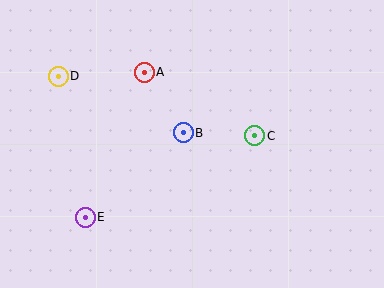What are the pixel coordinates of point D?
Point D is at (58, 76).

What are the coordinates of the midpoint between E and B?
The midpoint between E and B is at (134, 175).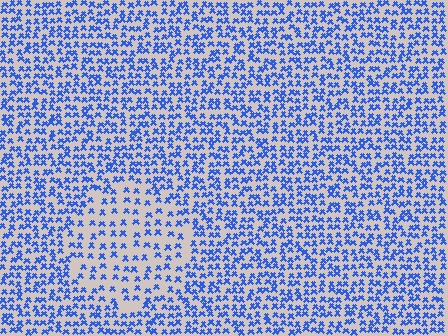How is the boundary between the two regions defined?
The boundary is defined by a change in element density (approximately 1.9x ratio). All elements are the same color, size, and shape.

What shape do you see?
I see a circle.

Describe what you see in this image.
The image contains small blue elements arranged at two different densities. A circle-shaped region is visible where the elements are less densely packed than the surrounding area.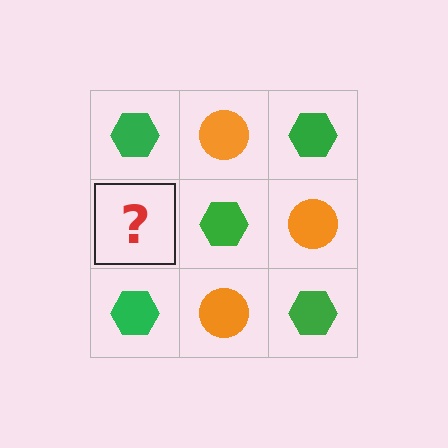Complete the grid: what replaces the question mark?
The question mark should be replaced with an orange circle.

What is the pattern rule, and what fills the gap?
The rule is that it alternates green hexagon and orange circle in a checkerboard pattern. The gap should be filled with an orange circle.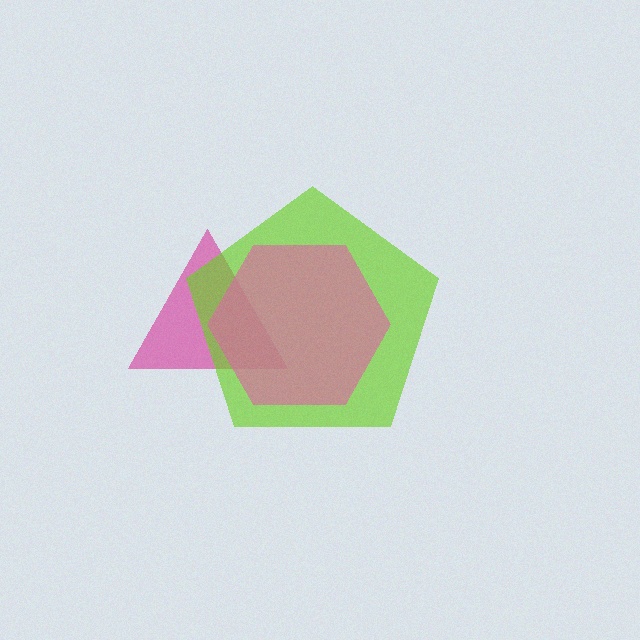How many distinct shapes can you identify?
There are 3 distinct shapes: a magenta triangle, a lime pentagon, a pink hexagon.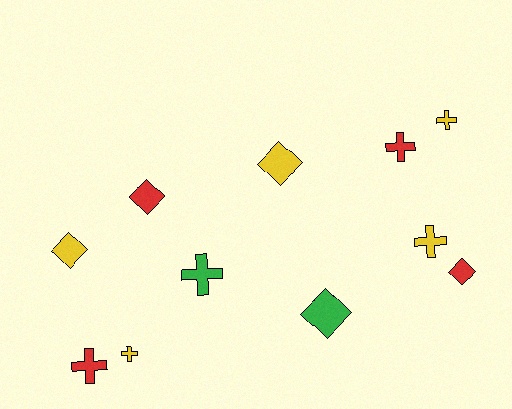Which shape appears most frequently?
Cross, with 6 objects.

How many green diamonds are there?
There is 1 green diamond.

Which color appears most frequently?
Yellow, with 5 objects.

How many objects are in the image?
There are 11 objects.